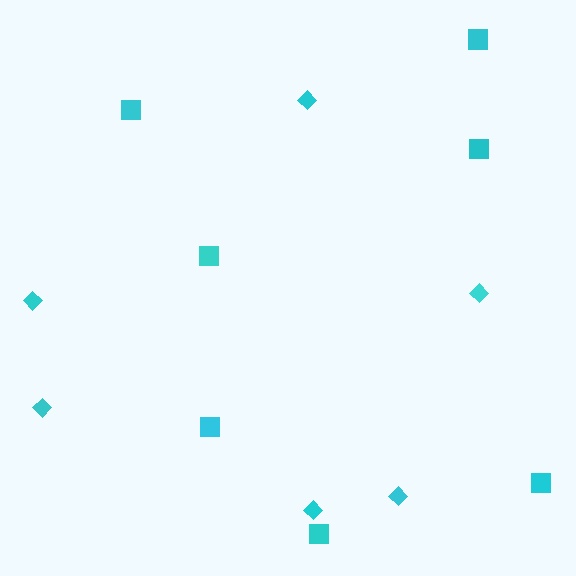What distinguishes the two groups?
There are 2 groups: one group of diamonds (6) and one group of squares (7).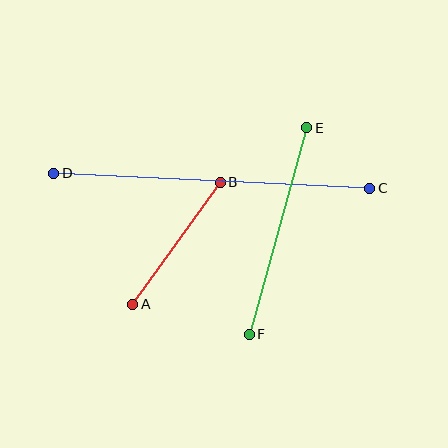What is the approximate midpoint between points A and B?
The midpoint is at approximately (177, 243) pixels.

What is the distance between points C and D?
The distance is approximately 316 pixels.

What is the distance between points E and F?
The distance is approximately 214 pixels.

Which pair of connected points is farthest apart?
Points C and D are farthest apart.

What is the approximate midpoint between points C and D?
The midpoint is at approximately (212, 181) pixels.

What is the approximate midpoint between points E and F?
The midpoint is at approximately (278, 231) pixels.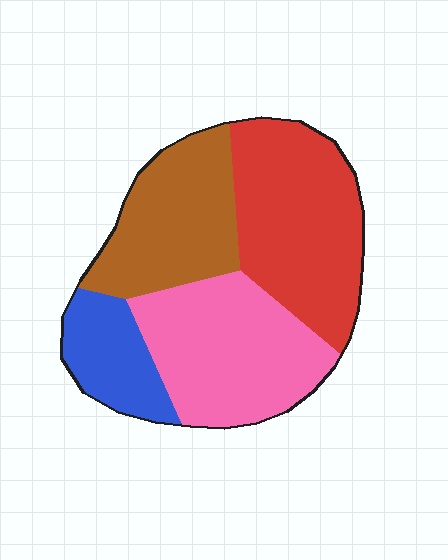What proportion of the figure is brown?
Brown covers roughly 25% of the figure.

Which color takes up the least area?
Blue, at roughly 15%.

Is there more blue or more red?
Red.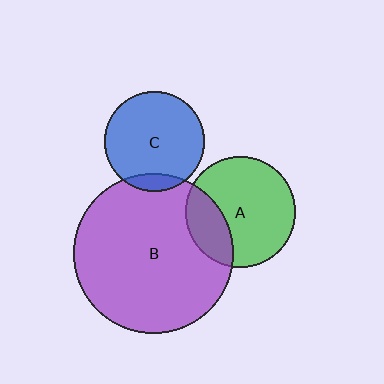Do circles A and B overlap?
Yes.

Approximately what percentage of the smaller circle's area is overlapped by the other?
Approximately 25%.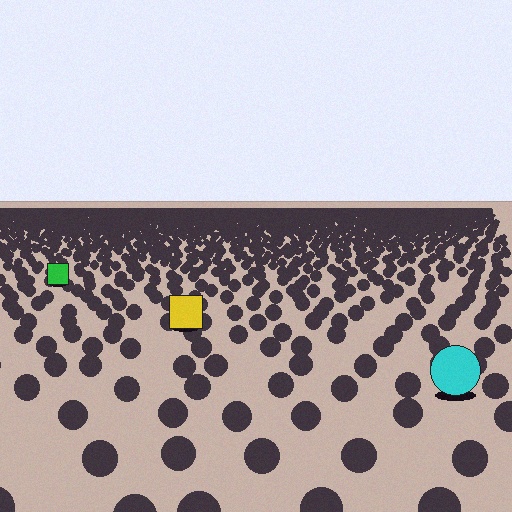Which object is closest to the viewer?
The cyan circle is closest. The texture marks near it are larger and more spread out.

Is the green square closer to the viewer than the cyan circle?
No. The cyan circle is closer — you can tell from the texture gradient: the ground texture is coarser near it.